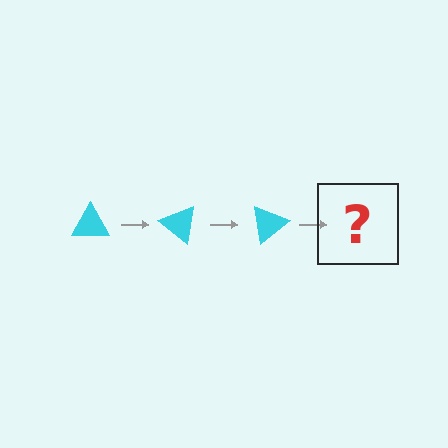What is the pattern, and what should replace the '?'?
The pattern is that the triangle rotates 40 degrees each step. The '?' should be a cyan triangle rotated 120 degrees.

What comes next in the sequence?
The next element should be a cyan triangle rotated 120 degrees.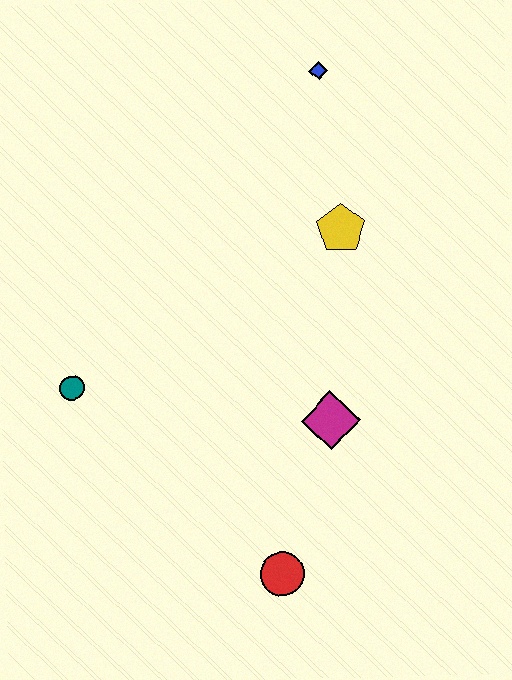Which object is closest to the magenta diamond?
The red circle is closest to the magenta diamond.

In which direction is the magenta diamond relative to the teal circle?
The magenta diamond is to the right of the teal circle.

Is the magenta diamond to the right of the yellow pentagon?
No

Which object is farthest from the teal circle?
The blue diamond is farthest from the teal circle.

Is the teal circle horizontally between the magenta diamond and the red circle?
No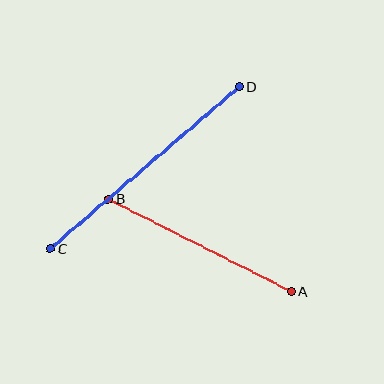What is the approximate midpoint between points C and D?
The midpoint is at approximately (145, 168) pixels.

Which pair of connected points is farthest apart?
Points C and D are farthest apart.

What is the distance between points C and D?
The distance is approximately 249 pixels.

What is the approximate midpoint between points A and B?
The midpoint is at approximately (200, 245) pixels.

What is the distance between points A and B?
The distance is approximately 205 pixels.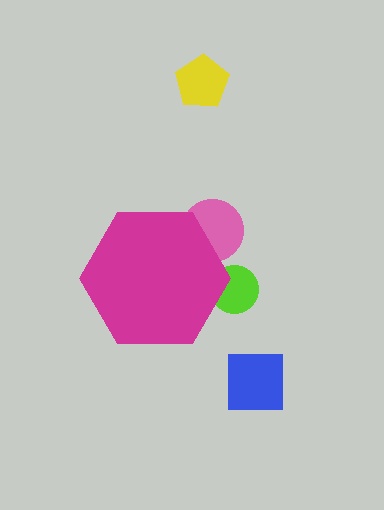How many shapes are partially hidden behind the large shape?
2 shapes are partially hidden.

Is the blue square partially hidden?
No, the blue square is fully visible.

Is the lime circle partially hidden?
Yes, the lime circle is partially hidden behind the magenta hexagon.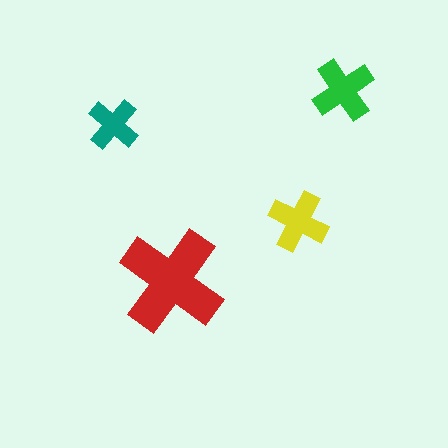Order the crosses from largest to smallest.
the red one, the green one, the yellow one, the teal one.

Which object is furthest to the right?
The green cross is rightmost.